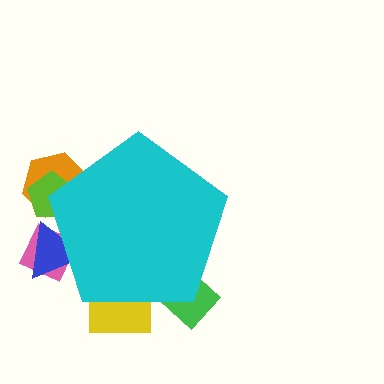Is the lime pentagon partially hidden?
Yes, the lime pentagon is partially hidden behind the cyan pentagon.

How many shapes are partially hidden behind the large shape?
6 shapes are partially hidden.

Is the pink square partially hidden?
Yes, the pink square is partially hidden behind the cyan pentagon.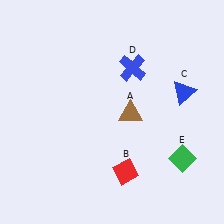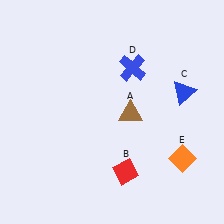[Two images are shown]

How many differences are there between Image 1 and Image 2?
There is 1 difference between the two images.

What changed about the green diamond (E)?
In Image 1, E is green. In Image 2, it changed to orange.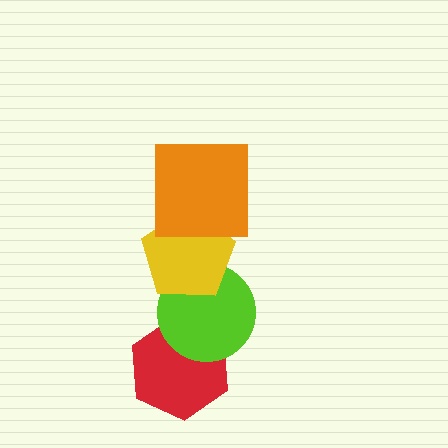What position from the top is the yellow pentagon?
The yellow pentagon is 2nd from the top.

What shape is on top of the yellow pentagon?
The orange square is on top of the yellow pentagon.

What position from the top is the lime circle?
The lime circle is 3rd from the top.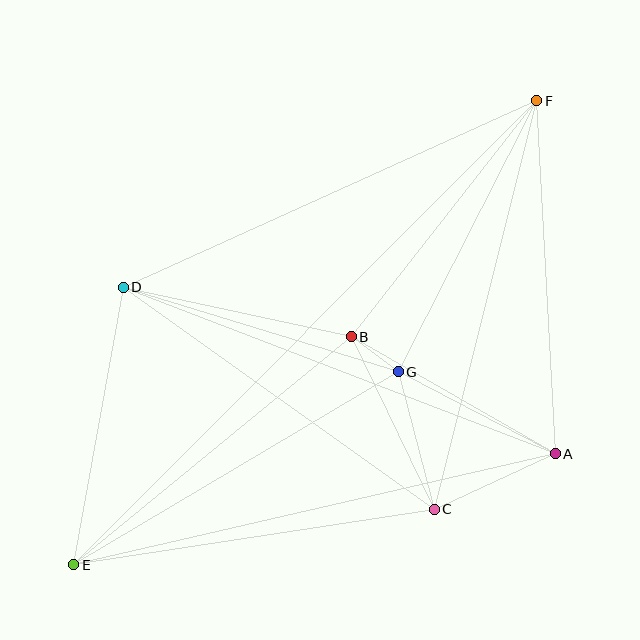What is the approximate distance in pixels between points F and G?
The distance between F and G is approximately 304 pixels.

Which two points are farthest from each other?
Points E and F are farthest from each other.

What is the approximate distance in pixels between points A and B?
The distance between A and B is approximately 235 pixels.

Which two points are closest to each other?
Points B and G are closest to each other.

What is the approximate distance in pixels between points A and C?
The distance between A and C is approximately 133 pixels.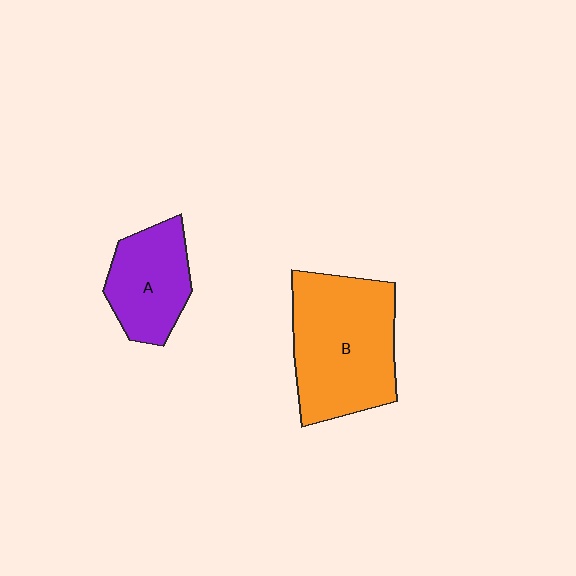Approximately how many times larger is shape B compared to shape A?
Approximately 1.7 times.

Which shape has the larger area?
Shape B (orange).